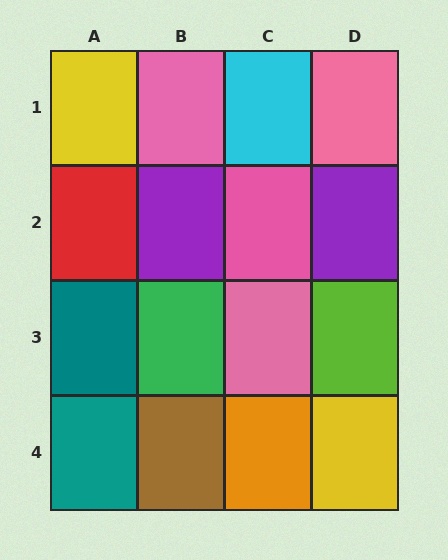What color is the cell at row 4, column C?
Orange.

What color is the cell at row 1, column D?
Pink.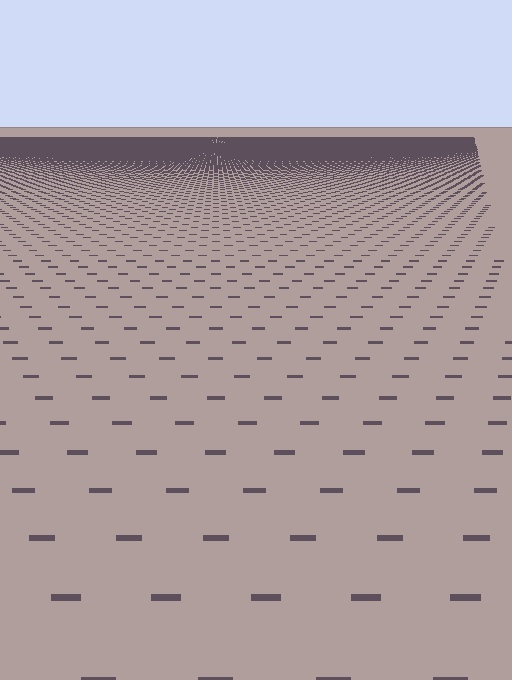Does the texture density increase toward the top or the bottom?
Density increases toward the top.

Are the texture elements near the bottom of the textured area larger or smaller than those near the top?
Larger. Near the bottom, elements are closer to the viewer and appear at a bigger on-screen size.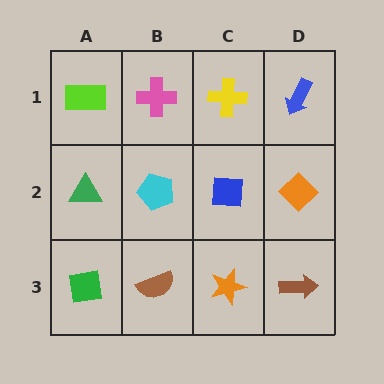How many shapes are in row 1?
4 shapes.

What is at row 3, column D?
A brown arrow.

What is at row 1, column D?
A blue arrow.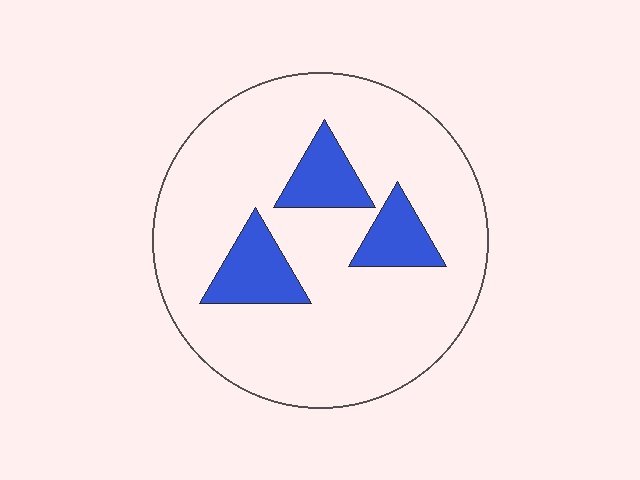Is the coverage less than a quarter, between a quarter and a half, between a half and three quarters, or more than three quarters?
Less than a quarter.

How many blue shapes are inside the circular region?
3.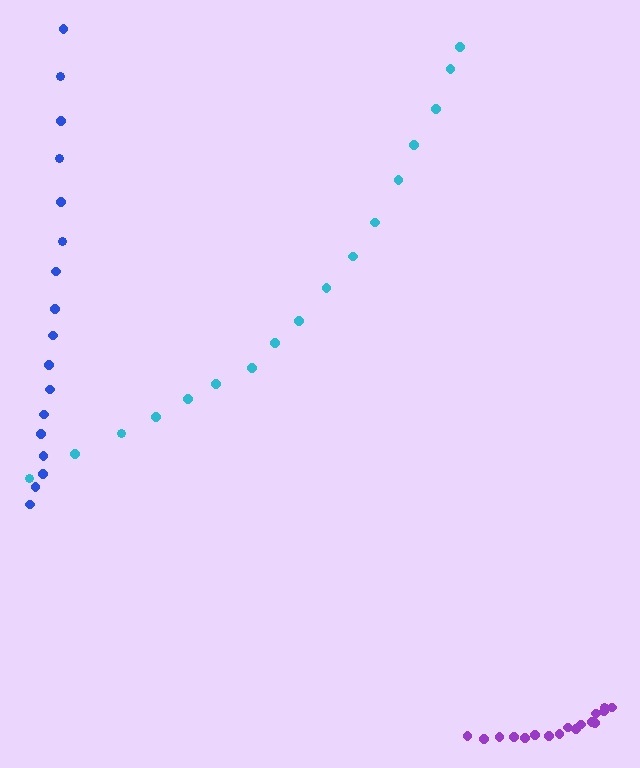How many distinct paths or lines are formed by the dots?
There are 3 distinct paths.